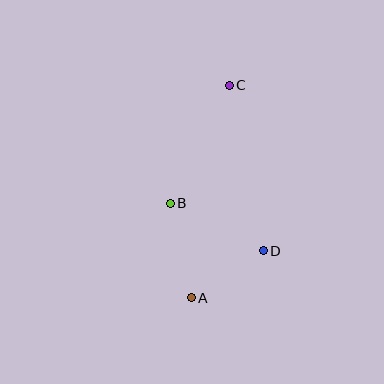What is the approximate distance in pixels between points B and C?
The distance between B and C is approximately 132 pixels.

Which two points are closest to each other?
Points A and D are closest to each other.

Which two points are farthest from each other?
Points A and C are farthest from each other.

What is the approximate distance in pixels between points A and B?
The distance between A and B is approximately 97 pixels.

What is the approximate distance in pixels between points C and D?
The distance between C and D is approximately 169 pixels.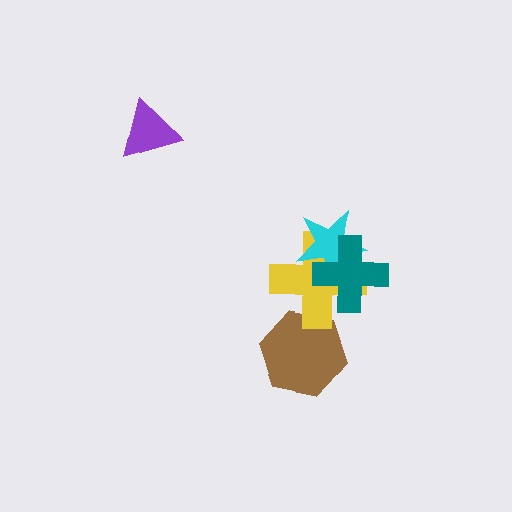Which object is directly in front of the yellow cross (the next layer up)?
The cyan star is directly in front of the yellow cross.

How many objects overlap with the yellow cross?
3 objects overlap with the yellow cross.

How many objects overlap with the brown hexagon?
1 object overlaps with the brown hexagon.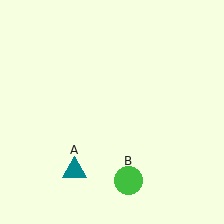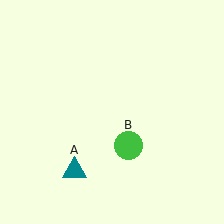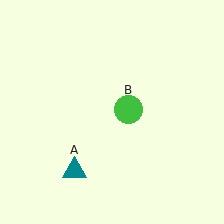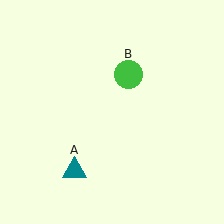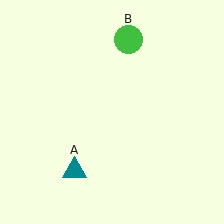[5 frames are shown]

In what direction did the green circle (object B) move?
The green circle (object B) moved up.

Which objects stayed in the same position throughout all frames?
Teal triangle (object A) remained stationary.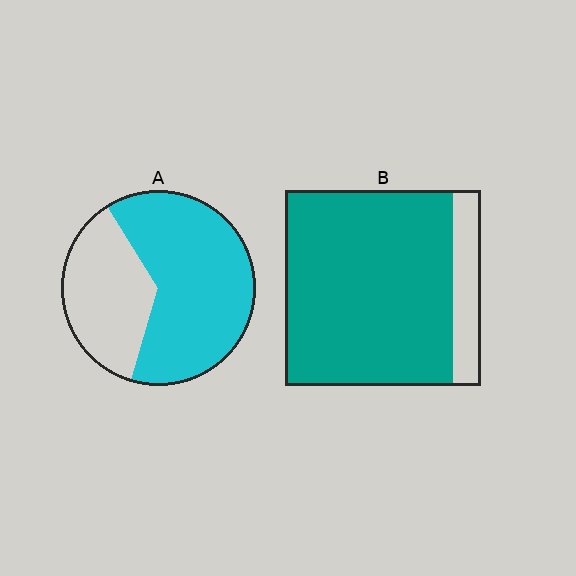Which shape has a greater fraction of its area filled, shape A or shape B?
Shape B.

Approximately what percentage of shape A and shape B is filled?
A is approximately 65% and B is approximately 85%.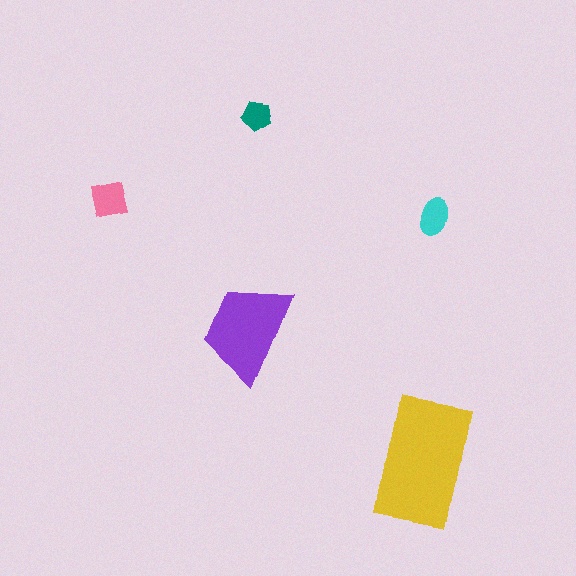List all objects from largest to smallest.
The yellow rectangle, the purple trapezoid, the pink square, the cyan ellipse, the teal pentagon.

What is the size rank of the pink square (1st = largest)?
3rd.